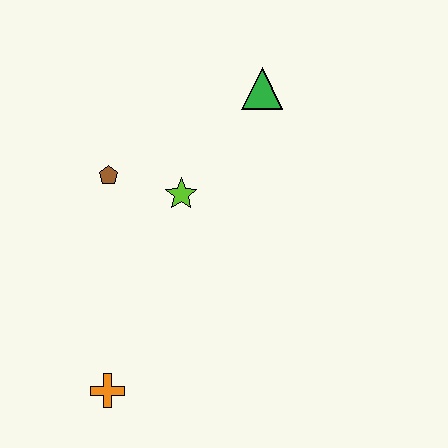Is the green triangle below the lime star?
No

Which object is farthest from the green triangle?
The orange cross is farthest from the green triangle.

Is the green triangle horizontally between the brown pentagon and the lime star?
No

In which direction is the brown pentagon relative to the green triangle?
The brown pentagon is to the left of the green triangle.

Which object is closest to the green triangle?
The lime star is closest to the green triangle.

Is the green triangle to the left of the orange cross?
No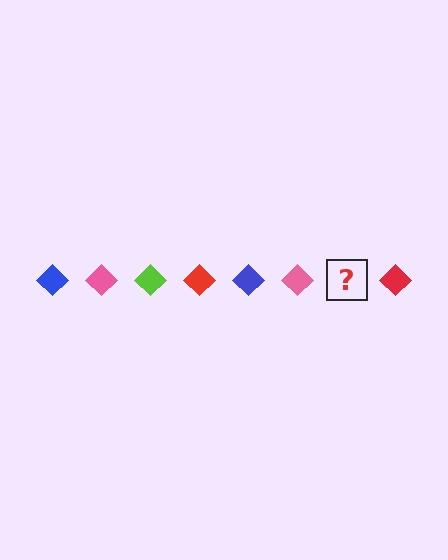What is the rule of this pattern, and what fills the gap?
The rule is that the pattern cycles through blue, pink, lime, red diamonds. The gap should be filled with a lime diamond.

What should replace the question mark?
The question mark should be replaced with a lime diamond.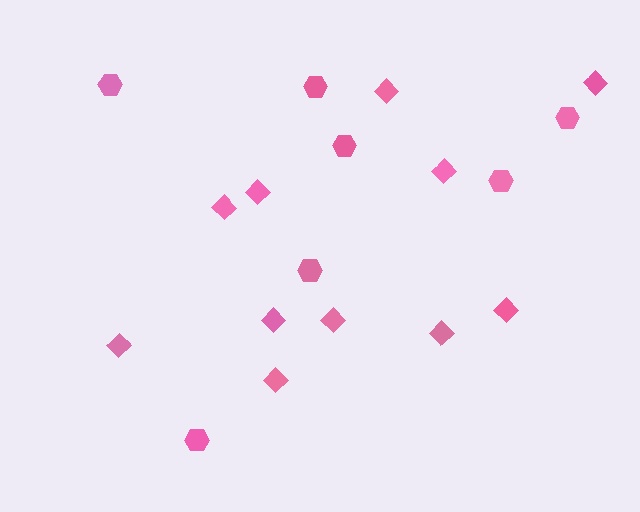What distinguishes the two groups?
There are 2 groups: one group of hexagons (7) and one group of diamonds (11).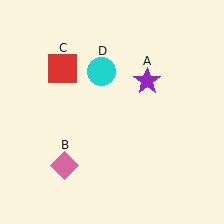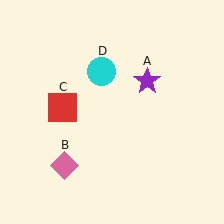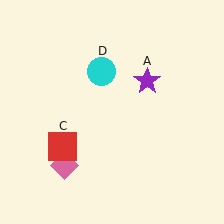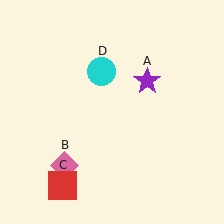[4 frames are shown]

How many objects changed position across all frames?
1 object changed position: red square (object C).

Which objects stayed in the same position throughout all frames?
Purple star (object A) and pink diamond (object B) and cyan circle (object D) remained stationary.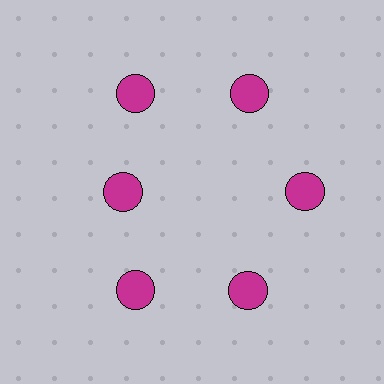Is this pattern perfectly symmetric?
No. The 6 magenta circles are arranged in a ring, but one element near the 9 o'clock position is pulled inward toward the center, breaking the 6-fold rotational symmetry.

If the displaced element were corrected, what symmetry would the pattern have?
It would have 6-fold rotational symmetry — the pattern would map onto itself every 60 degrees.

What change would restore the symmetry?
The symmetry would be restored by moving it outward, back onto the ring so that all 6 circles sit at equal angles and equal distance from the center.